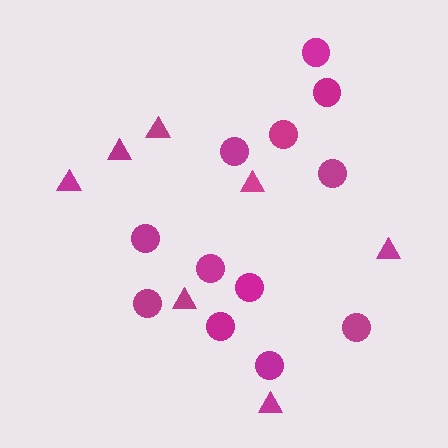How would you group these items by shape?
There are 2 groups: one group of circles (12) and one group of triangles (7).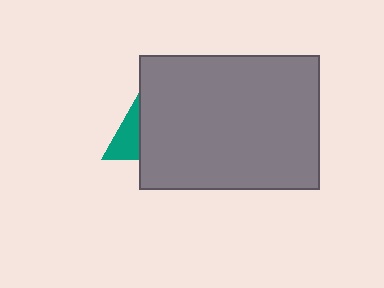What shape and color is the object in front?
The object in front is a gray rectangle.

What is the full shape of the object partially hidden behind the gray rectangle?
The partially hidden object is a teal triangle.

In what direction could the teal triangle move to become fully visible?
The teal triangle could move left. That would shift it out from behind the gray rectangle entirely.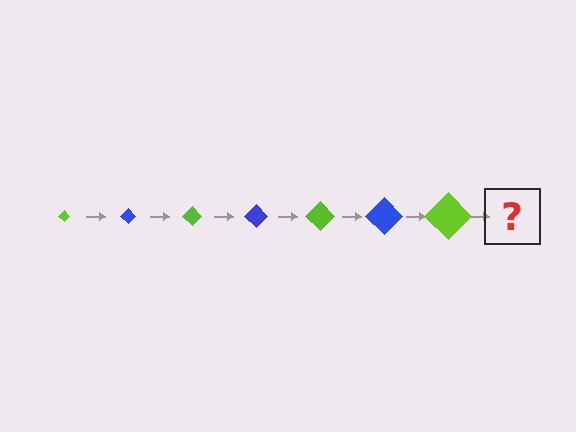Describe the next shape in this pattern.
It should be a blue diamond, larger than the previous one.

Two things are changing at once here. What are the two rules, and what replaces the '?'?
The two rules are that the diamond grows larger each step and the color cycles through lime and blue. The '?' should be a blue diamond, larger than the previous one.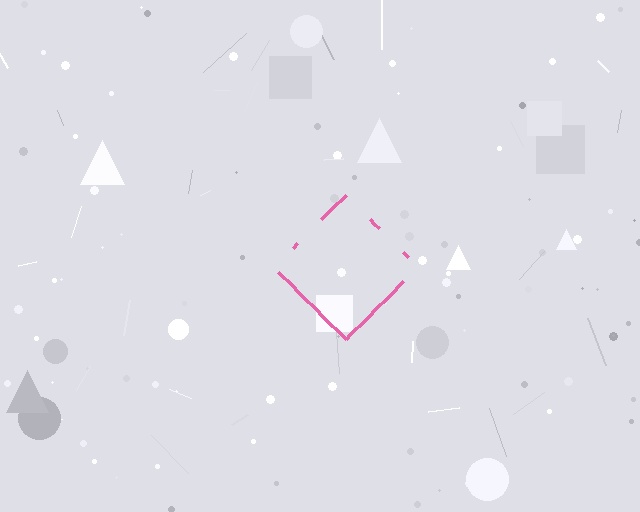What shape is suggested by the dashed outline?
The dashed outline suggests a diamond.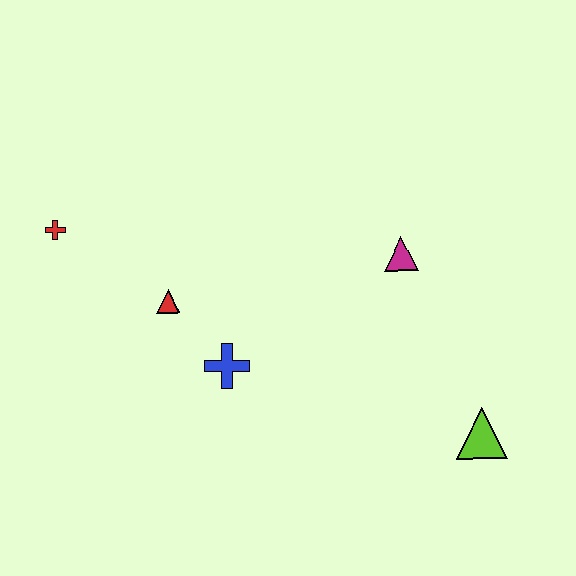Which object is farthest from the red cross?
The lime triangle is farthest from the red cross.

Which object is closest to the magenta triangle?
The lime triangle is closest to the magenta triangle.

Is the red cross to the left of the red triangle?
Yes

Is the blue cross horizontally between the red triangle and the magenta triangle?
Yes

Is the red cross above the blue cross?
Yes